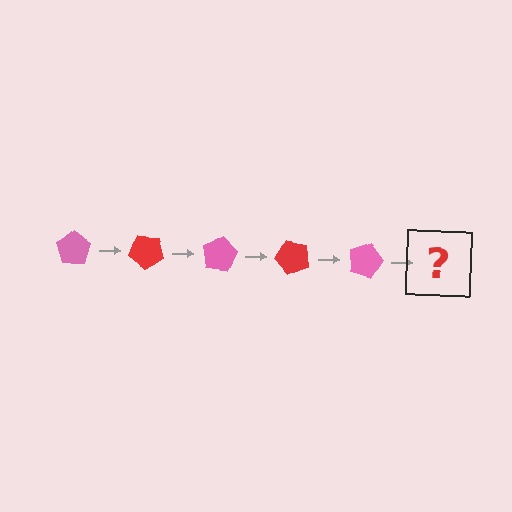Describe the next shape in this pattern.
It should be a red pentagon, rotated 200 degrees from the start.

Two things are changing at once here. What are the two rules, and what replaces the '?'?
The two rules are that it rotates 40 degrees each step and the color cycles through pink and red. The '?' should be a red pentagon, rotated 200 degrees from the start.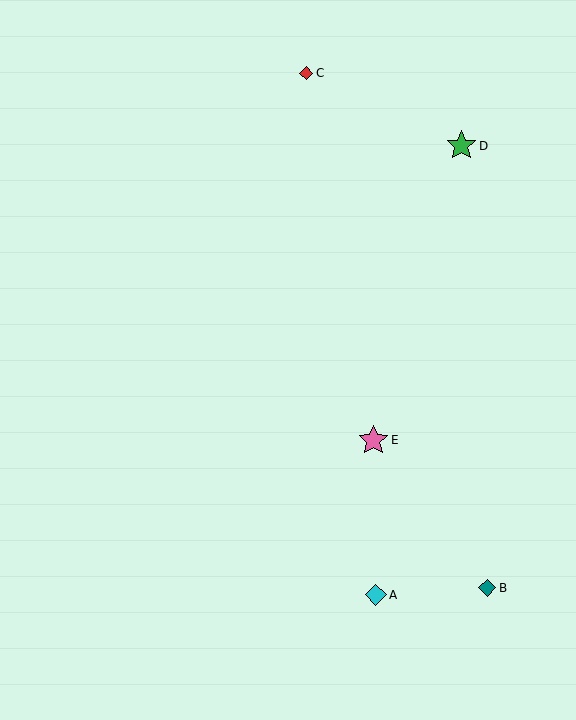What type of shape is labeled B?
Shape B is a teal diamond.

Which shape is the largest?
The pink star (labeled E) is the largest.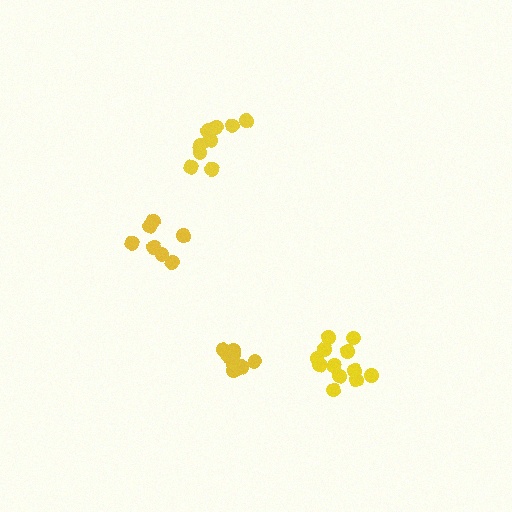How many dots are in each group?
Group 1: 9 dots, Group 2: 12 dots, Group 3: 7 dots, Group 4: 9 dots (37 total).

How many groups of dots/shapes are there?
There are 4 groups.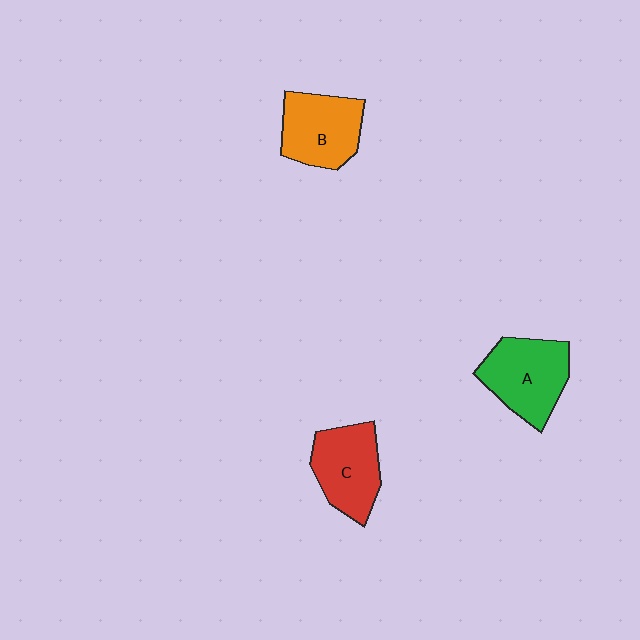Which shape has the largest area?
Shape A (green).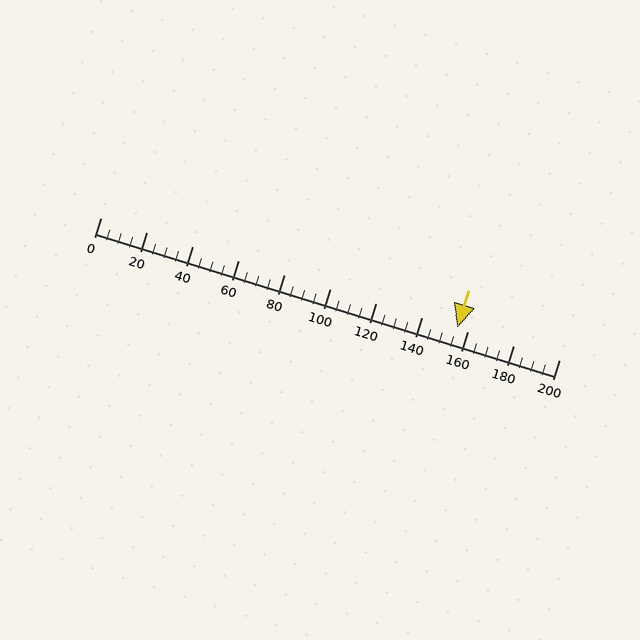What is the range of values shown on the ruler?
The ruler shows values from 0 to 200.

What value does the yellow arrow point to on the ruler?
The yellow arrow points to approximately 156.